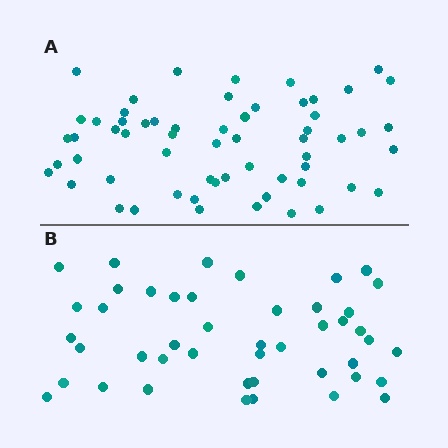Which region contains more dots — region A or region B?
Region A (the top region) has more dots.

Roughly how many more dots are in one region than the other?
Region A has approximately 15 more dots than region B.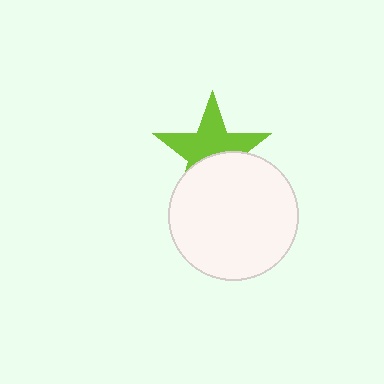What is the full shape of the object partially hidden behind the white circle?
The partially hidden object is a lime star.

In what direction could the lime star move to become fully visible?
The lime star could move up. That would shift it out from behind the white circle entirely.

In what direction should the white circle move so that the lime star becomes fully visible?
The white circle should move down. That is the shortest direction to clear the overlap and leave the lime star fully visible.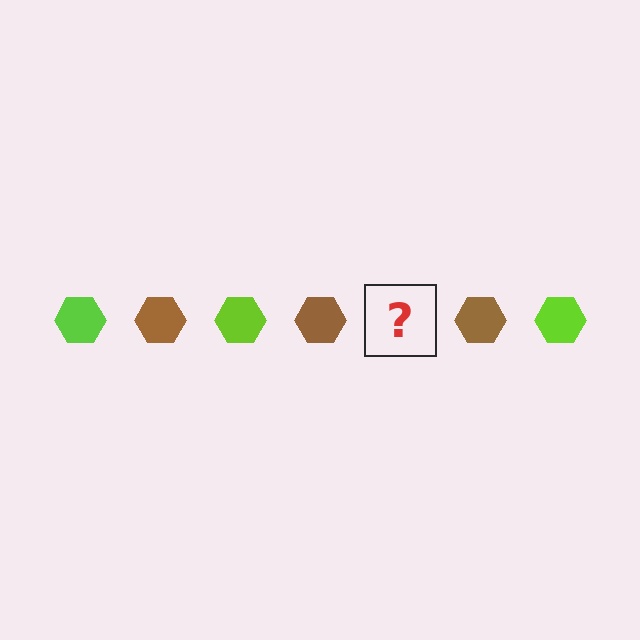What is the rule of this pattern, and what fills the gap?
The rule is that the pattern cycles through lime, brown hexagons. The gap should be filled with a lime hexagon.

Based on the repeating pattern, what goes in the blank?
The blank should be a lime hexagon.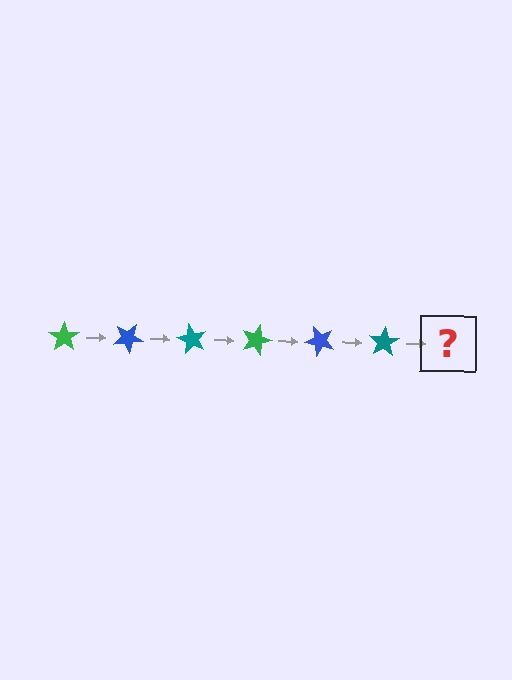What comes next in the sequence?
The next element should be a green star, rotated 180 degrees from the start.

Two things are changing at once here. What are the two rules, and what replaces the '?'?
The two rules are that it rotates 30 degrees each step and the color cycles through green, blue, and teal. The '?' should be a green star, rotated 180 degrees from the start.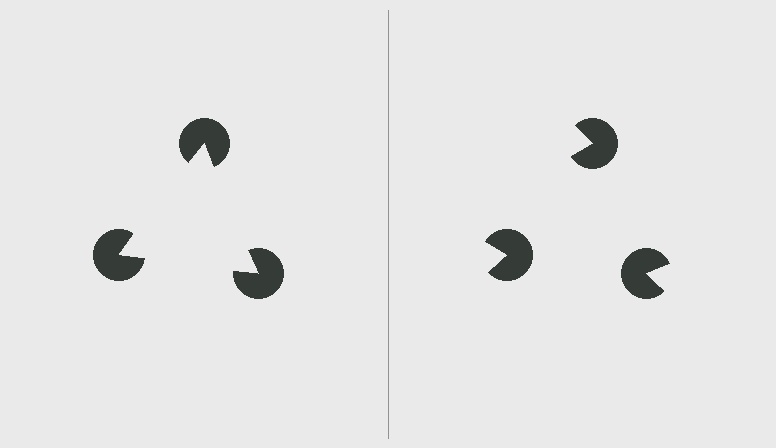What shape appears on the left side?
An illusory triangle.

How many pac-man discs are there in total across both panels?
6 — 3 on each side.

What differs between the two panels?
The pac-man discs are positioned identically on both sides; only the wedge orientations differ. On the left they align to a triangle; on the right they are misaligned.